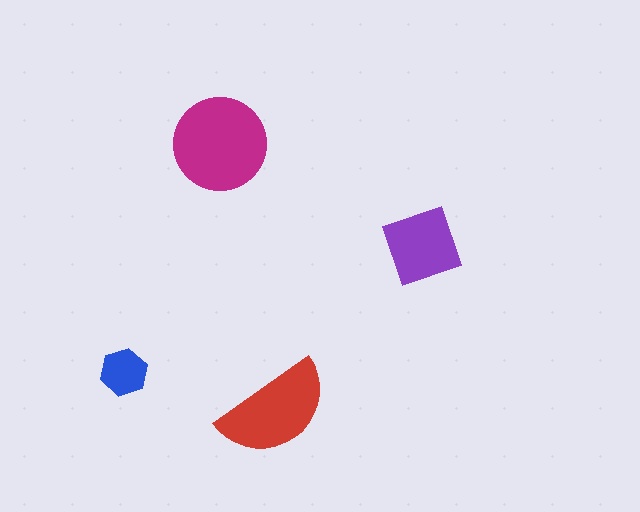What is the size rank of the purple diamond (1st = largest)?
3rd.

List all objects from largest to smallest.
The magenta circle, the red semicircle, the purple diamond, the blue hexagon.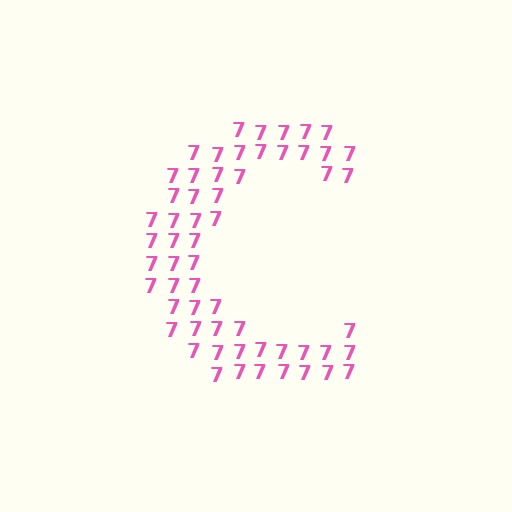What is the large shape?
The large shape is the letter C.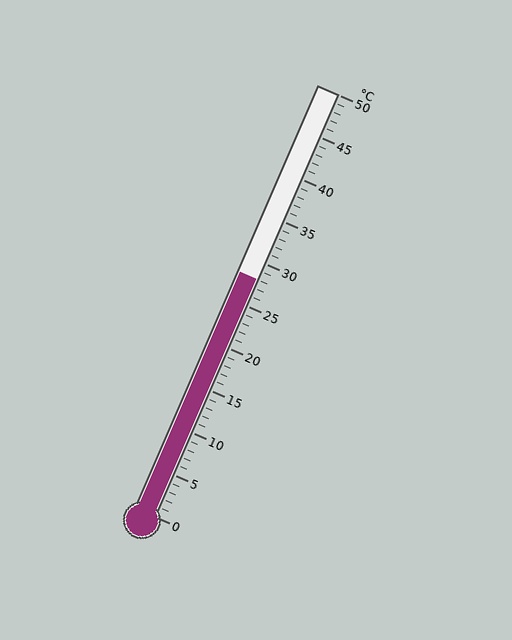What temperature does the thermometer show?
The thermometer shows approximately 28°C.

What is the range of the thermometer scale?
The thermometer scale ranges from 0°C to 50°C.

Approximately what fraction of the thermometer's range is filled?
The thermometer is filled to approximately 55% of its range.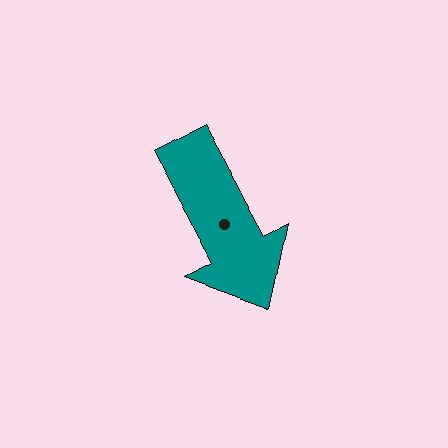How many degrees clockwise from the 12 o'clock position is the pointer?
Approximately 151 degrees.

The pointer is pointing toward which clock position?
Roughly 5 o'clock.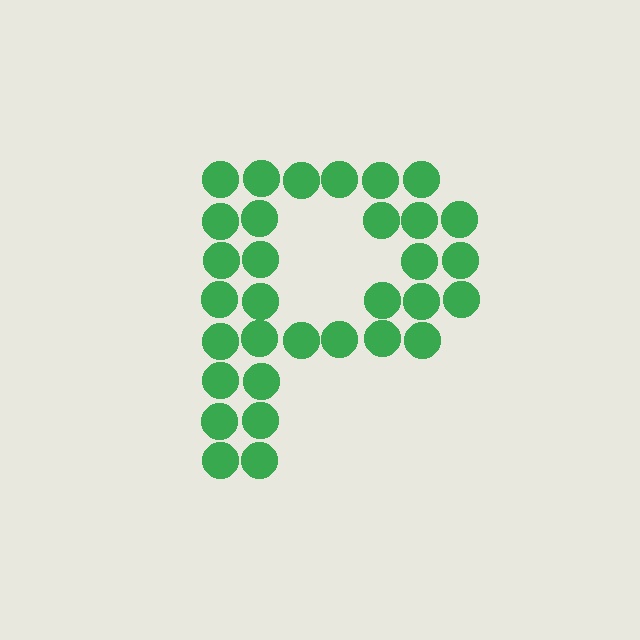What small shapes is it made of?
It is made of small circles.